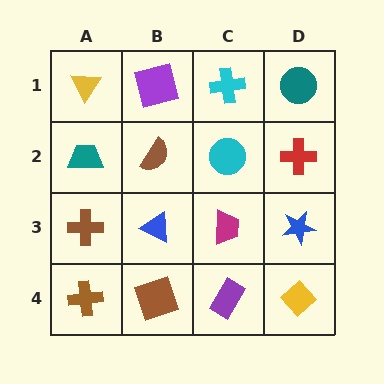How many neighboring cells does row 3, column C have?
4.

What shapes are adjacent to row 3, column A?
A teal trapezoid (row 2, column A), a brown cross (row 4, column A), a blue triangle (row 3, column B).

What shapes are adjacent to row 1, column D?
A red cross (row 2, column D), a cyan cross (row 1, column C).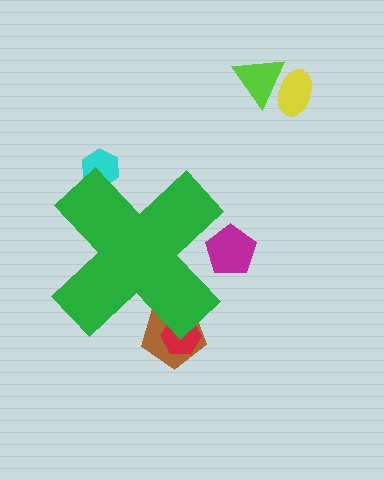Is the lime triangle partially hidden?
No, the lime triangle is fully visible.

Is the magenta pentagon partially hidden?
Yes, the magenta pentagon is partially hidden behind the green cross.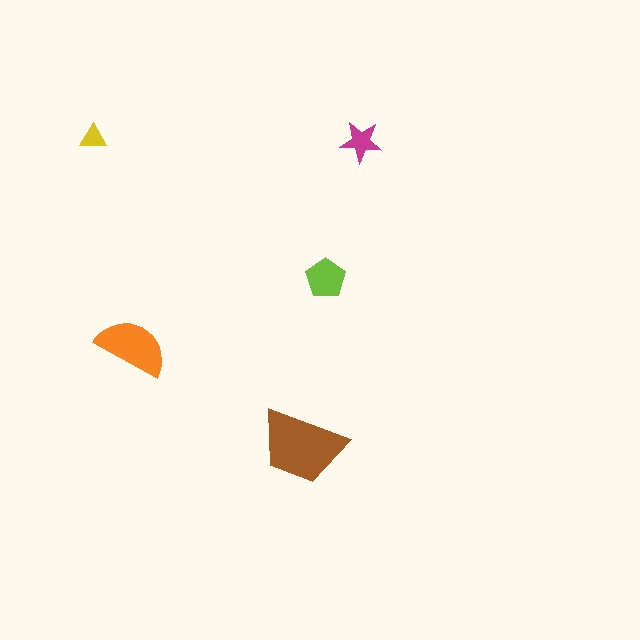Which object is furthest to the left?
The yellow triangle is leftmost.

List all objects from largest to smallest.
The brown trapezoid, the orange semicircle, the lime pentagon, the magenta star, the yellow triangle.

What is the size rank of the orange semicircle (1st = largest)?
2nd.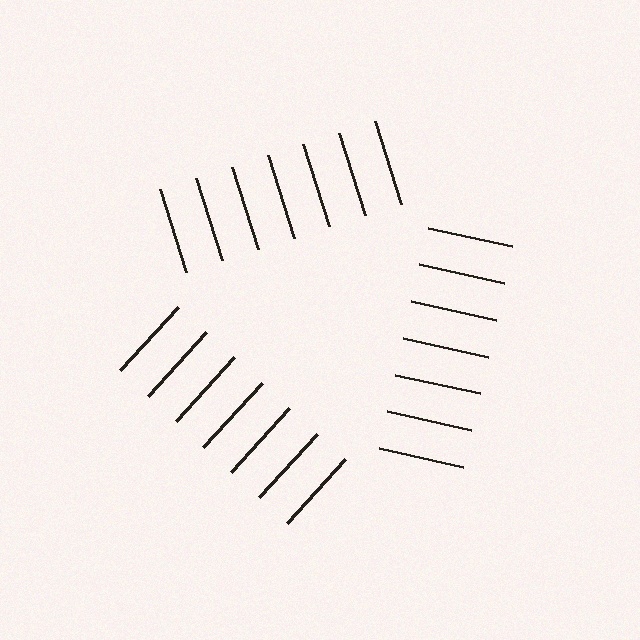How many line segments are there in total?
21 — 7 along each of the 3 edges.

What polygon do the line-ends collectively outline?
An illusory triangle — the line segments terminate on its edges but no continuous stroke is drawn.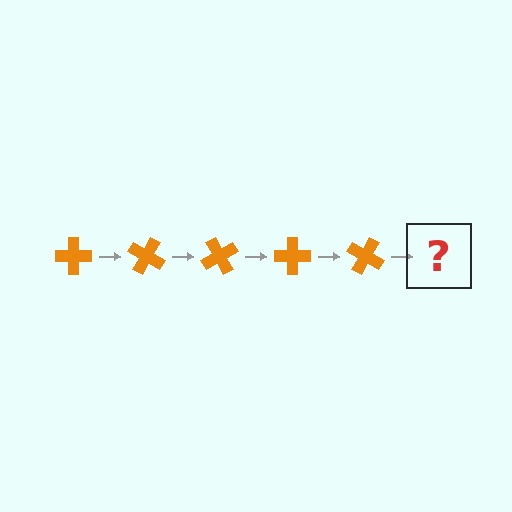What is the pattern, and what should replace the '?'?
The pattern is that the cross rotates 30 degrees each step. The '?' should be an orange cross rotated 150 degrees.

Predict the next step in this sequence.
The next step is an orange cross rotated 150 degrees.